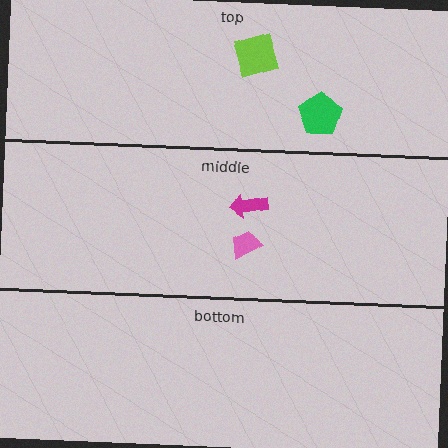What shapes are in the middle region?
The magenta arrow, the pink trapezoid.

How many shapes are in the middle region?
2.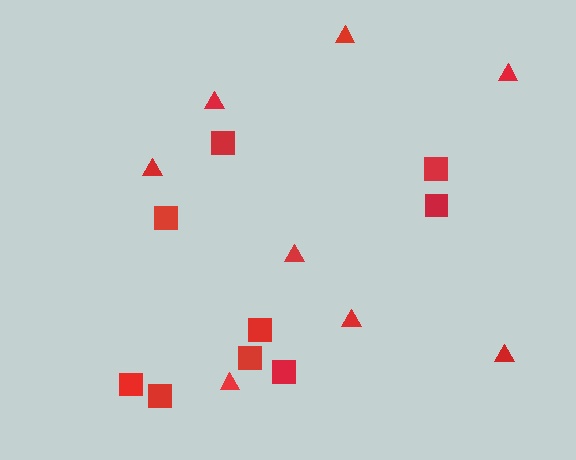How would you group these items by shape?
There are 2 groups: one group of triangles (8) and one group of squares (9).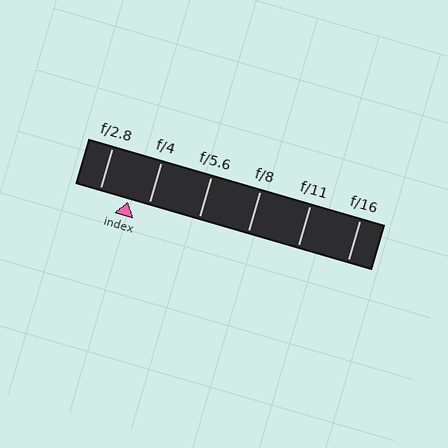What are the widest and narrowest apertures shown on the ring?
The widest aperture shown is f/2.8 and the narrowest is f/16.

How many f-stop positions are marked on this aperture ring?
There are 6 f-stop positions marked.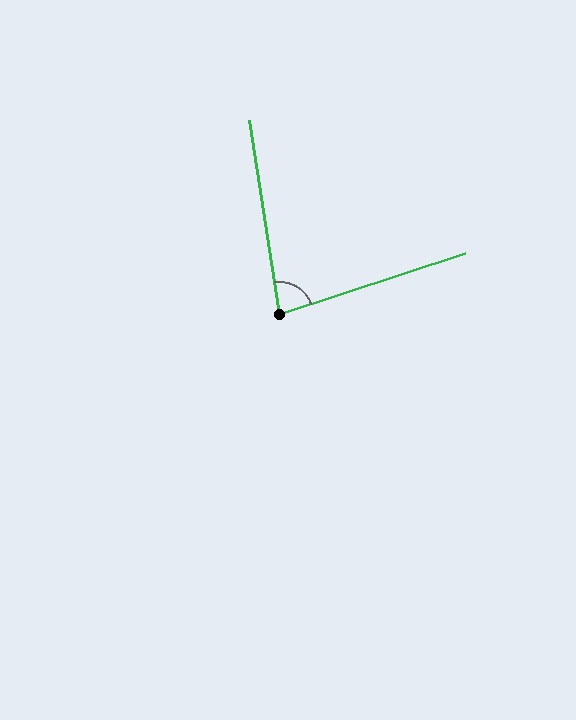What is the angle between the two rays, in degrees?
Approximately 80 degrees.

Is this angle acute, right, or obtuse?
It is acute.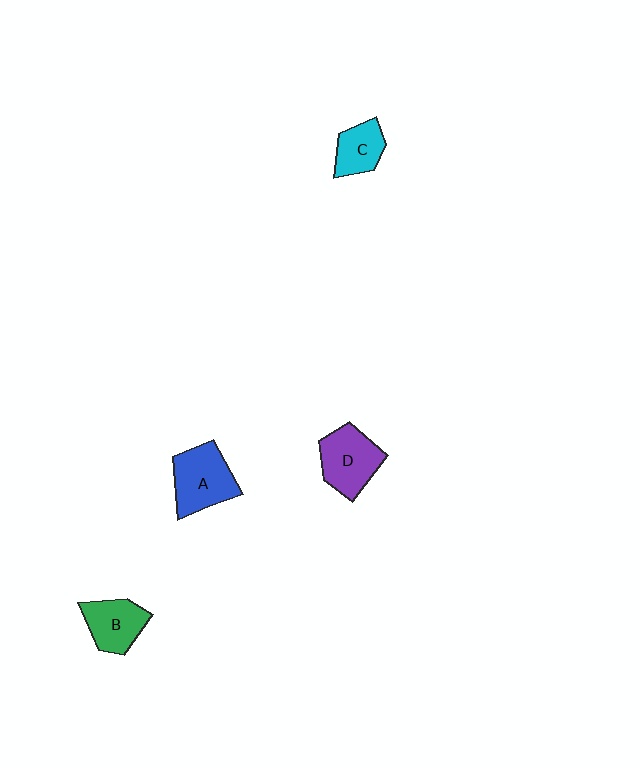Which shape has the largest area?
Shape A (blue).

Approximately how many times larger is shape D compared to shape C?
Approximately 1.5 times.